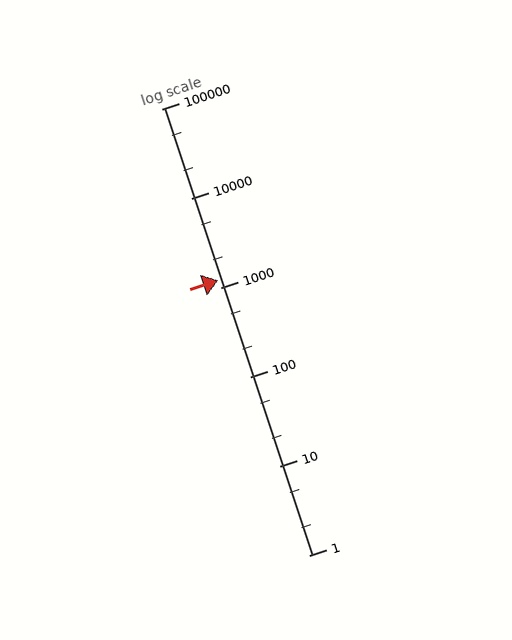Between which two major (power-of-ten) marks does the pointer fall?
The pointer is between 1000 and 10000.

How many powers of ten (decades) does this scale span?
The scale spans 5 decades, from 1 to 100000.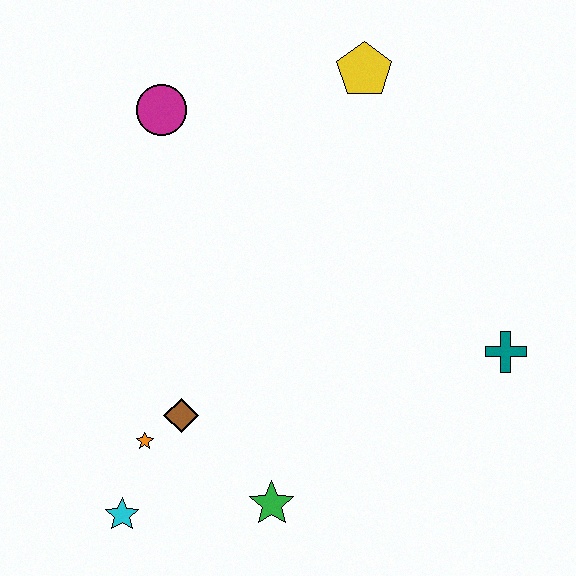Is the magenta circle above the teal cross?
Yes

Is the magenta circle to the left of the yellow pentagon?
Yes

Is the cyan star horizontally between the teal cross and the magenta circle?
No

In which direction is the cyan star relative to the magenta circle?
The cyan star is below the magenta circle.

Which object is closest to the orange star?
The brown diamond is closest to the orange star.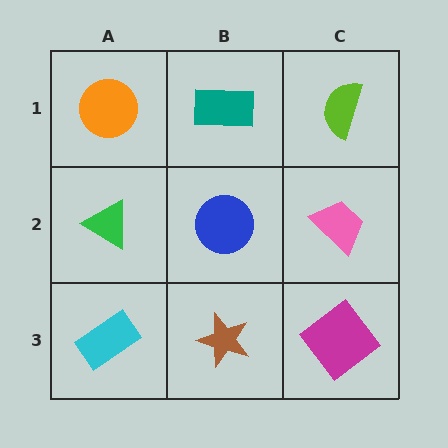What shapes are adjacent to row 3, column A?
A green triangle (row 2, column A), a brown star (row 3, column B).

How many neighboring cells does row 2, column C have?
3.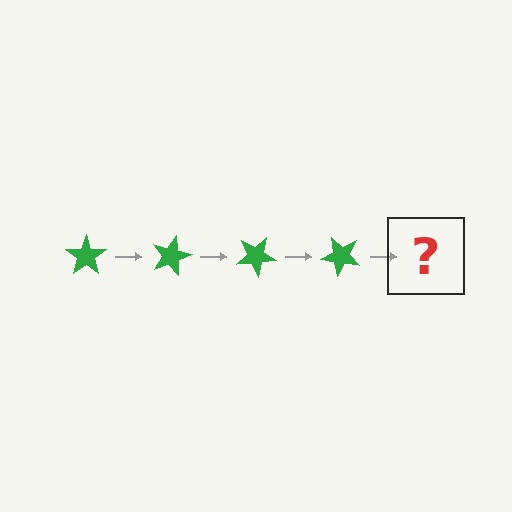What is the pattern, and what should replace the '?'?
The pattern is that the star rotates 15 degrees each step. The '?' should be a green star rotated 60 degrees.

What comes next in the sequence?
The next element should be a green star rotated 60 degrees.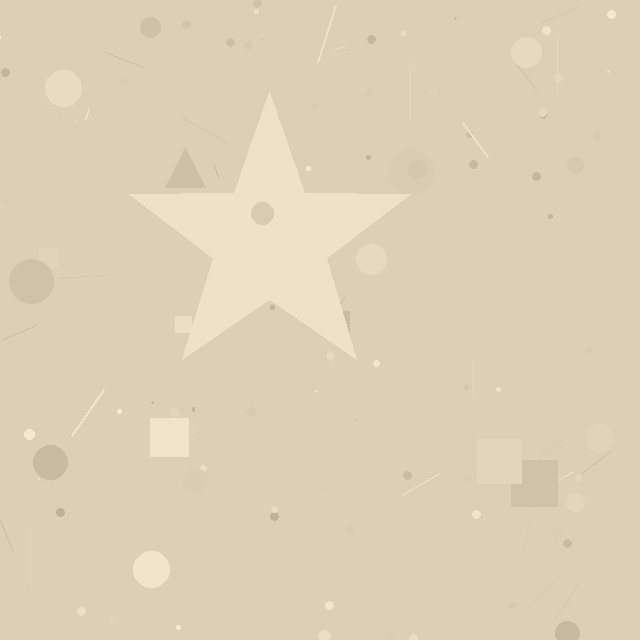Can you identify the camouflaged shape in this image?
The camouflaged shape is a star.